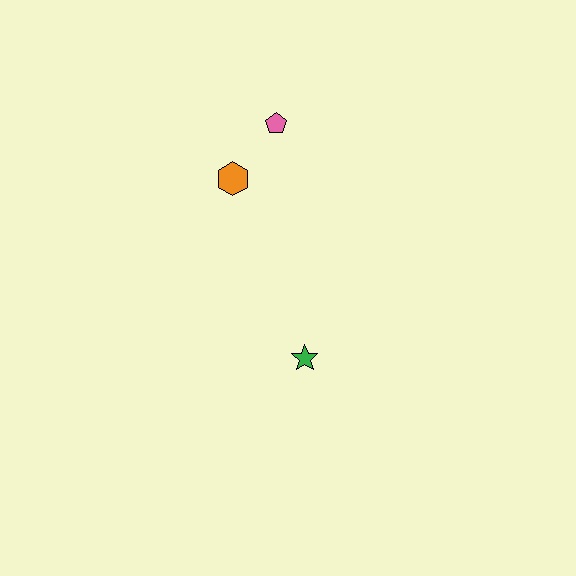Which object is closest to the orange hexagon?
The pink pentagon is closest to the orange hexagon.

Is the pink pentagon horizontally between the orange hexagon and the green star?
Yes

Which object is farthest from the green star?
The pink pentagon is farthest from the green star.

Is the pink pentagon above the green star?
Yes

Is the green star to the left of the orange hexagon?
No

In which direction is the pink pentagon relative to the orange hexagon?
The pink pentagon is above the orange hexagon.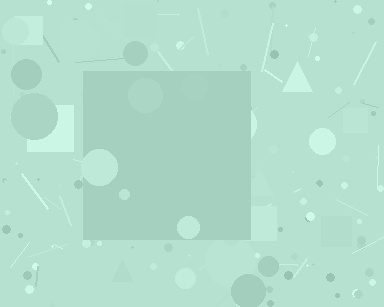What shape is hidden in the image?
A square is hidden in the image.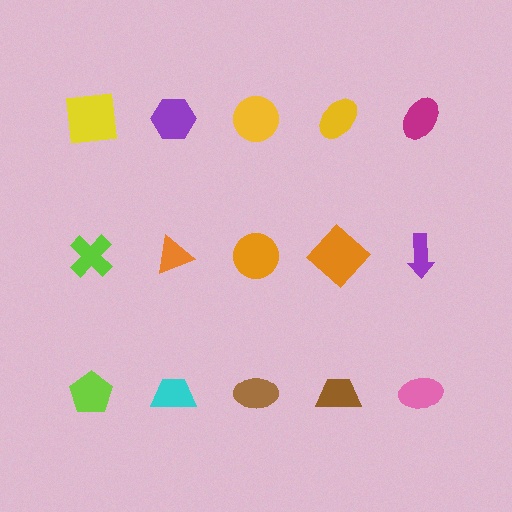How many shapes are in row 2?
5 shapes.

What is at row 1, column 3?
A yellow circle.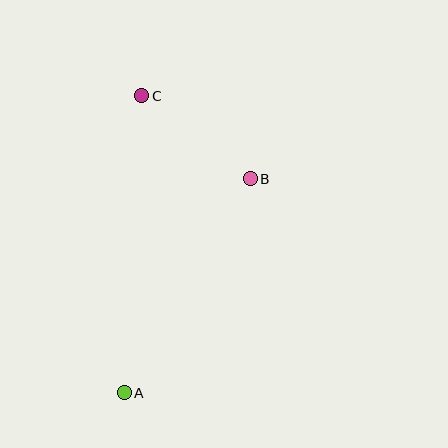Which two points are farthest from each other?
Points A and C are farthest from each other.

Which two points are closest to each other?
Points B and C are closest to each other.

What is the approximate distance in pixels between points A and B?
The distance between A and B is approximately 248 pixels.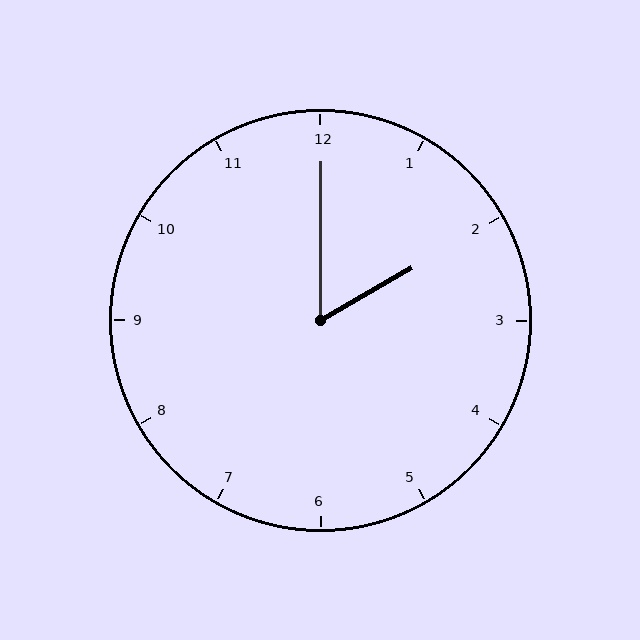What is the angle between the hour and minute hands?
Approximately 60 degrees.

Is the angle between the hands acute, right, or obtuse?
It is acute.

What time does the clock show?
2:00.